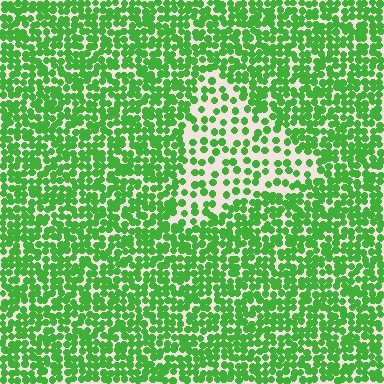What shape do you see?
I see a triangle.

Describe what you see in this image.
The image contains small green elements arranged at two different densities. A triangle-shaped region is visible where the elements are less densely packed than the surrounding area.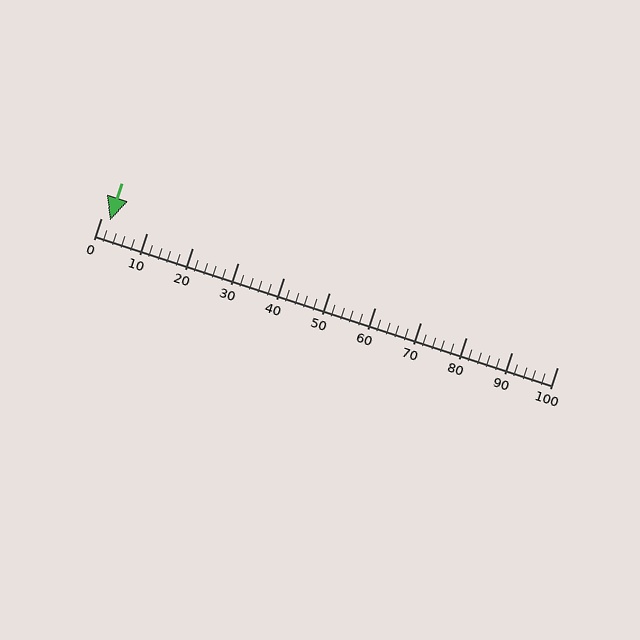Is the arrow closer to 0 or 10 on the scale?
The arrow is closer to 0.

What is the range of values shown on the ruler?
The ruler shows values from 0 to 100.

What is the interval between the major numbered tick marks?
The major tick marks are spaced 10 units apart.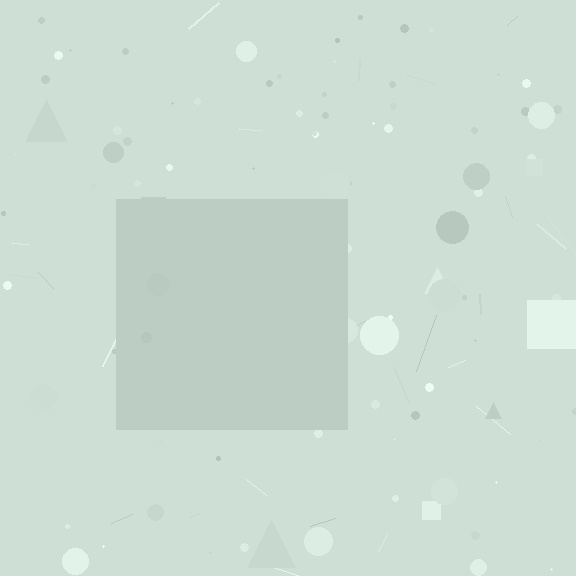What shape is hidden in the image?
A square is hidden in the image.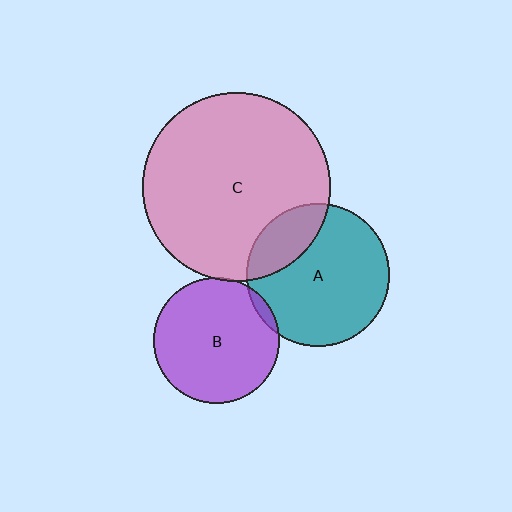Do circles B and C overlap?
Yes.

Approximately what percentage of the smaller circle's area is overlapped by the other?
Approximately 5%.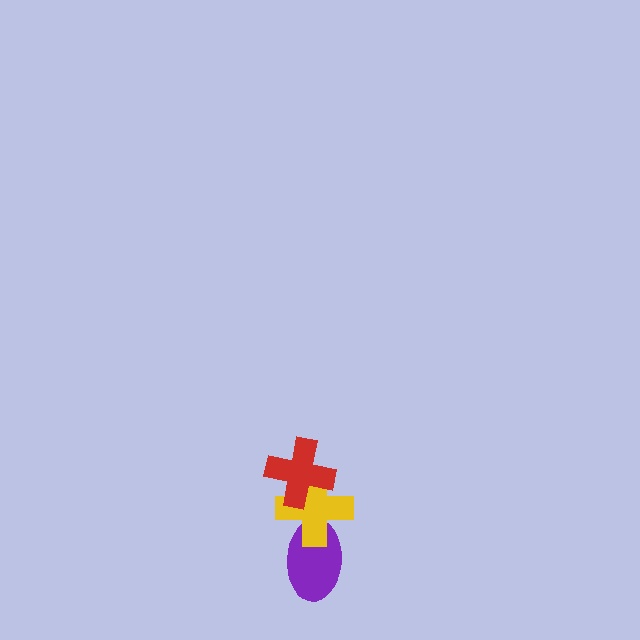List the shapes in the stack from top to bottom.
From top to bottom: the red cross, the yellow cross, the purple ellipse.